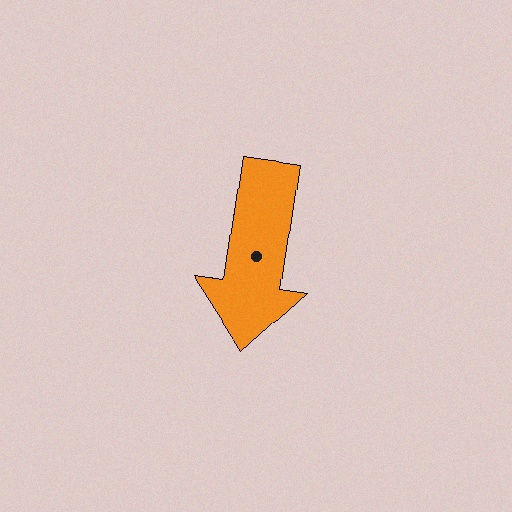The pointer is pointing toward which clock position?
Roughly 6 o'clock.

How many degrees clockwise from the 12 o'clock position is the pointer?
Approximately 188 degrees.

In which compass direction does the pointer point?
South.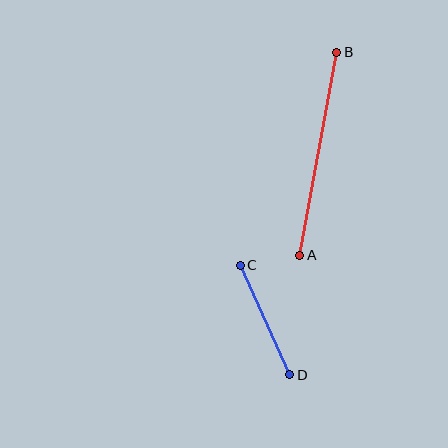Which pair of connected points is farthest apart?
Points A and B are farthest apart.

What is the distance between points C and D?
The distance is approximately 120 pixels.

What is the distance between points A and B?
The distance is approximately 207 pixels.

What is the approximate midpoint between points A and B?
The midpoint is at approximately (318, 154) pixels.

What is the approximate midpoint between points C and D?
The midpoint is at approximately (265, 320) pixels.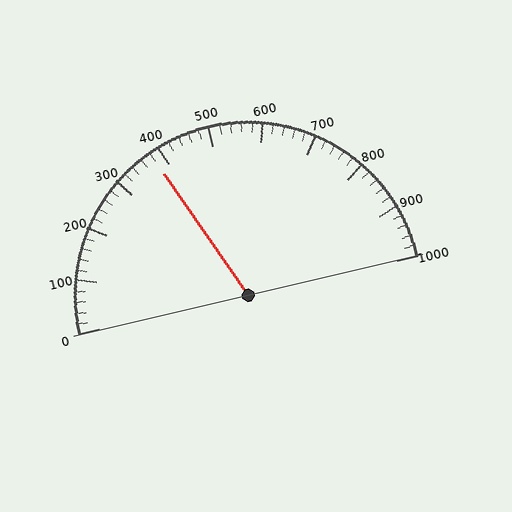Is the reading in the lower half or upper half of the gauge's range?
The reading is in the lower half of the range (0 to 1000).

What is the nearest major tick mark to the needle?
The nearest major tick mark is 400.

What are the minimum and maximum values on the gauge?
The gauge ranges from 0 to 1000.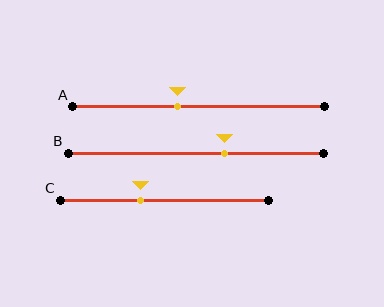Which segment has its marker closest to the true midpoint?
Segment A has its marker closest to the true midpoint.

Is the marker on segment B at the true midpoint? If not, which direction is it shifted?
No, the marker on segment B is shifted to the right by about 11% of the segment length.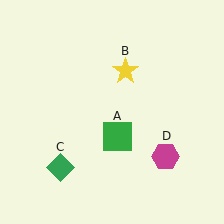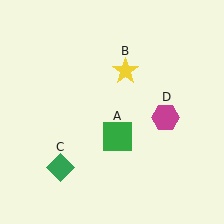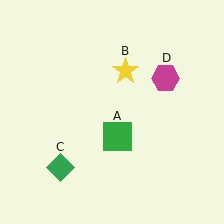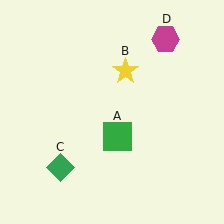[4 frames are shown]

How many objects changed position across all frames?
1 object changed position: magenta hexagon (object D).